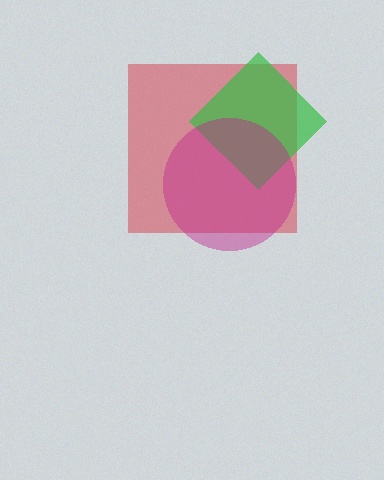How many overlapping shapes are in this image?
There are 3 overlapping shapes in the image.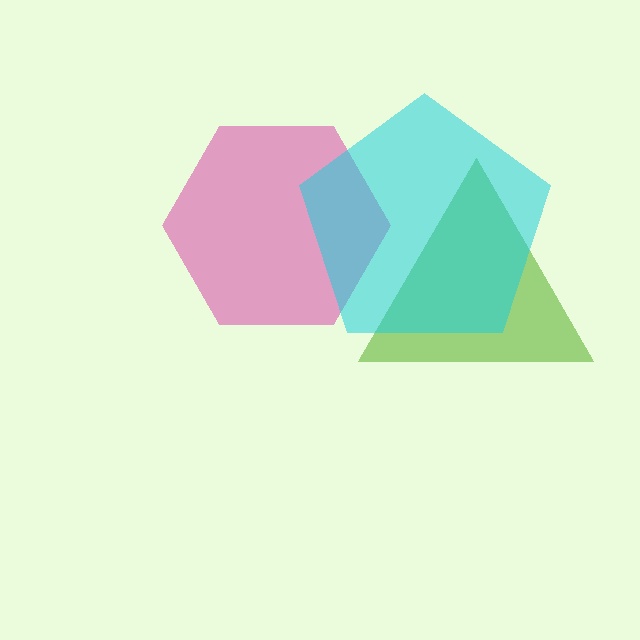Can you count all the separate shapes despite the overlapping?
Yes, there are 3 separate shapes.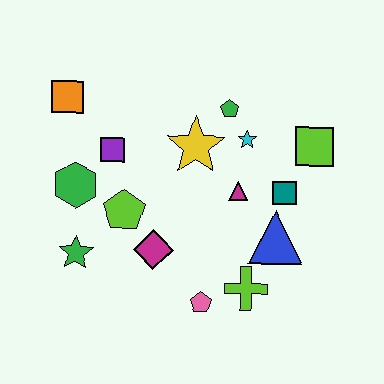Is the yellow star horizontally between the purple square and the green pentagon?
Yes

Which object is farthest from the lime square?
The green star is farthest from the lime square.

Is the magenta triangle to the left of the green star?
No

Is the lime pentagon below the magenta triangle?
Yes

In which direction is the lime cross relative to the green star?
The lime cross is to the right of the green star.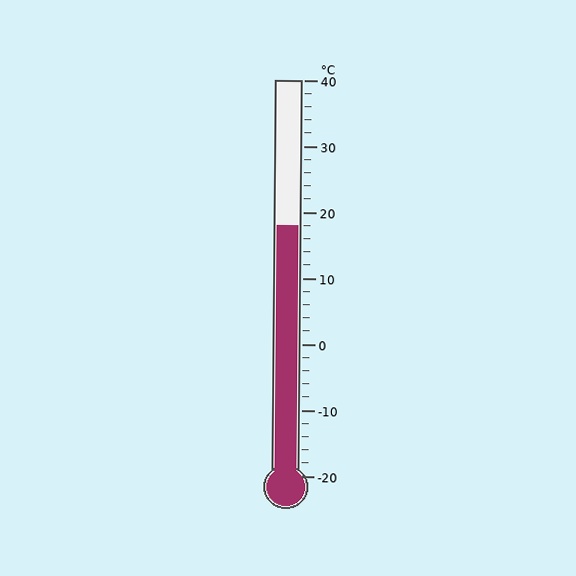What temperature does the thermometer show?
The thermometer shows approximately 18°C.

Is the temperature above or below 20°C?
The temperature is below 20°C.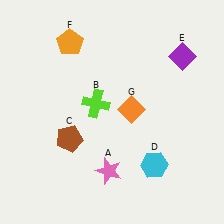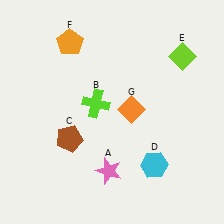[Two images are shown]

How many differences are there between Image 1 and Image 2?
There is 1 difference between the two images.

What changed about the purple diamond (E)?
In Image 1, E is purple. In Image 2, it changed to lime.